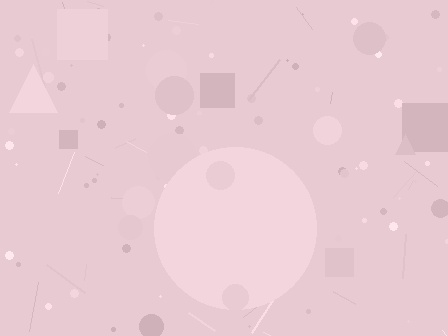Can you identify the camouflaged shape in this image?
The camouflaged shape is a circle.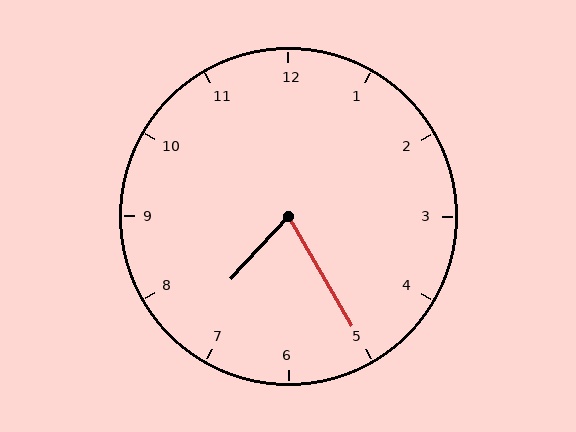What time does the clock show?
7:25.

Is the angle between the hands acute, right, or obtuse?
It is acute.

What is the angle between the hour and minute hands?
Approximately 72 degrees.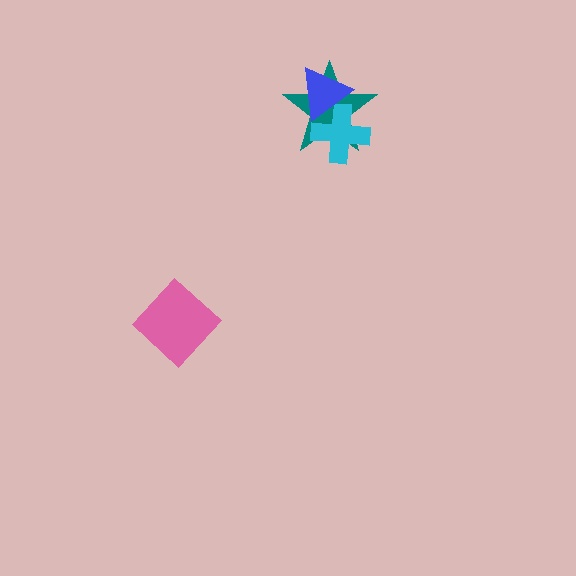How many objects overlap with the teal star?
2 objects overlap with the teal star.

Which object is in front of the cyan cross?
The blue triangle is in front of the cyan cross.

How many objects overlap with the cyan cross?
2 objects overlap with the cyan cross.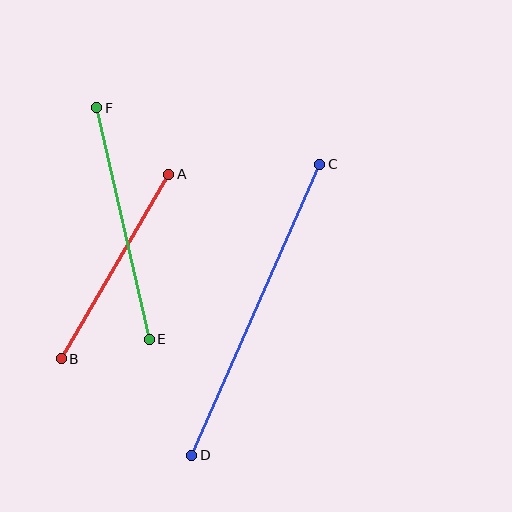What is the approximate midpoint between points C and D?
The midpoint is at approximately (256, 310) pixels.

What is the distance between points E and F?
The distance is approximately 237 pixels.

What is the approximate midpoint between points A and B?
The midpoint is at approximately (115, 267) pixels.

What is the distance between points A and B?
The distance is approximately 214 pixels.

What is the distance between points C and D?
The distance is approximately 318 pixels.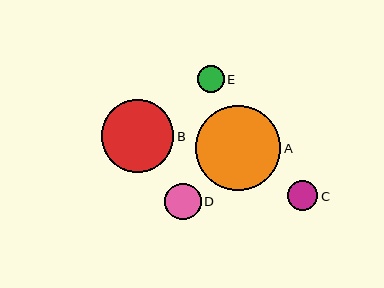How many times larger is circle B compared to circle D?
Circle B is approximately 2.0 times the size of circle D.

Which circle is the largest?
Circle A is the largest with a size of approximately 85 pixels.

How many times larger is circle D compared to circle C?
Circle D is approximately 1.2 times the size of circle C.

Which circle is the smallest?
Circle E is the smallest with a size of approximately 27 pixels.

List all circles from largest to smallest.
From largest to smallest: A, B, D, C, E.